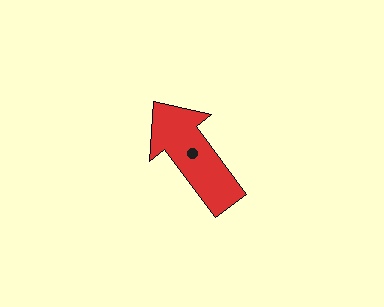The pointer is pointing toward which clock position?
Roughly 11 o'clock.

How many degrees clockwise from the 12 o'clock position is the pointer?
Approximately 323 degrees.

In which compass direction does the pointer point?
Northwest.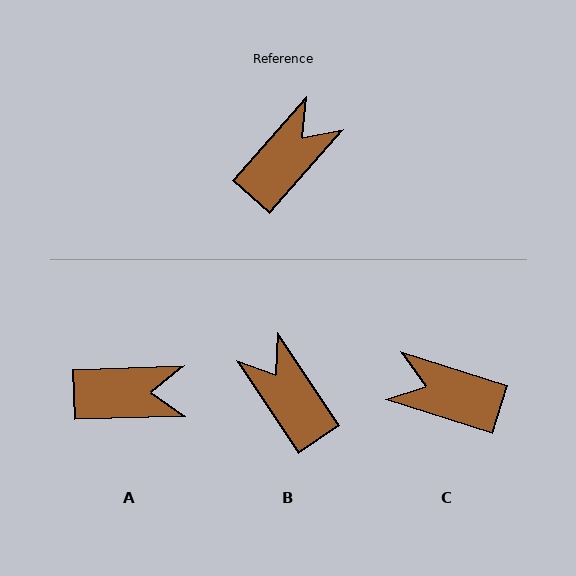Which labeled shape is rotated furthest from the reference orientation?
C, about 114 degrees away.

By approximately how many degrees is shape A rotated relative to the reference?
Approximately 47 degrees clockwise.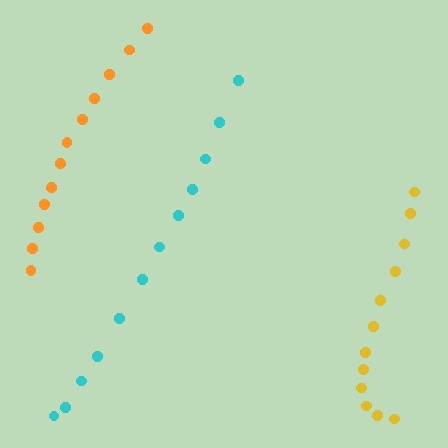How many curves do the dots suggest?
There are 3 distinct paths.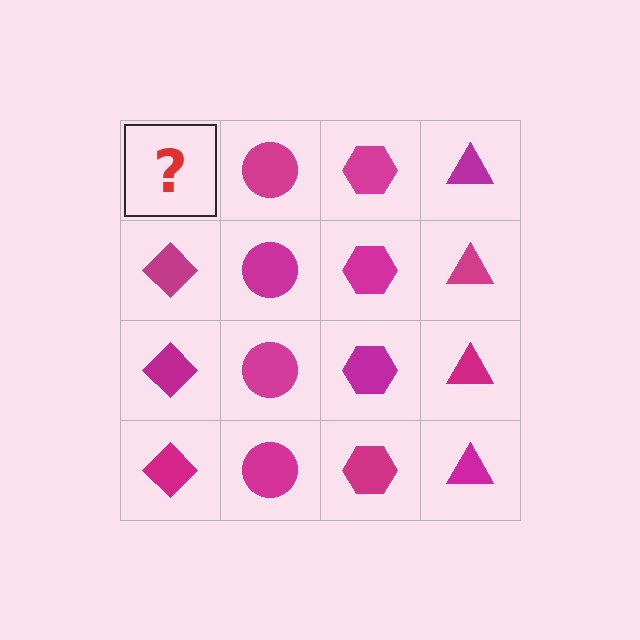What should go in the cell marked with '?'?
The missing cell should contain a magenta diamond.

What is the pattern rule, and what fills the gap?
The rule is that each column has a consistent shape. The gap should be filled with a magenta diamond.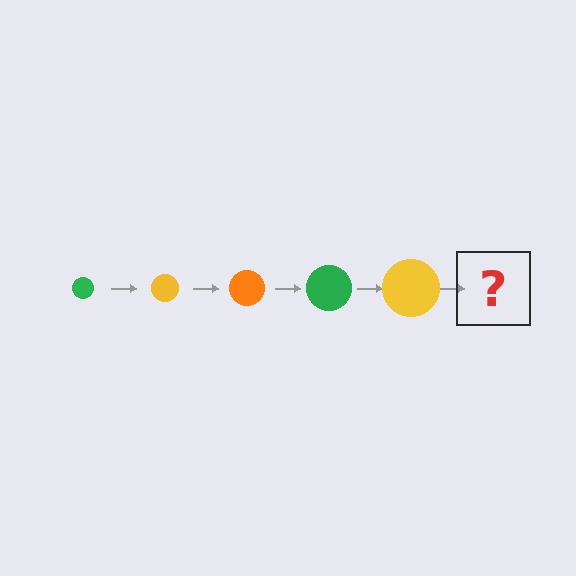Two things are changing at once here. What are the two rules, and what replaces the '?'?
The two rules are that the circle grows larger each step and the color cycles through green, yellow, and orange. The '?' should be an orange circle, larger than the previous one.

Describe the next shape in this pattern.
It should be an orange circle, larger than the previous one.